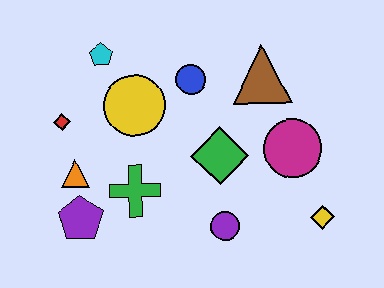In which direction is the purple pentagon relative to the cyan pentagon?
The purple pentagon is below the cyan pentagon.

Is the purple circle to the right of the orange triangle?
Yes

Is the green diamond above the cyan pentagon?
No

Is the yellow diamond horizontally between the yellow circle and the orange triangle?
No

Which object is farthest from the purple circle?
The cyan pentagon is farthest from the purple circle.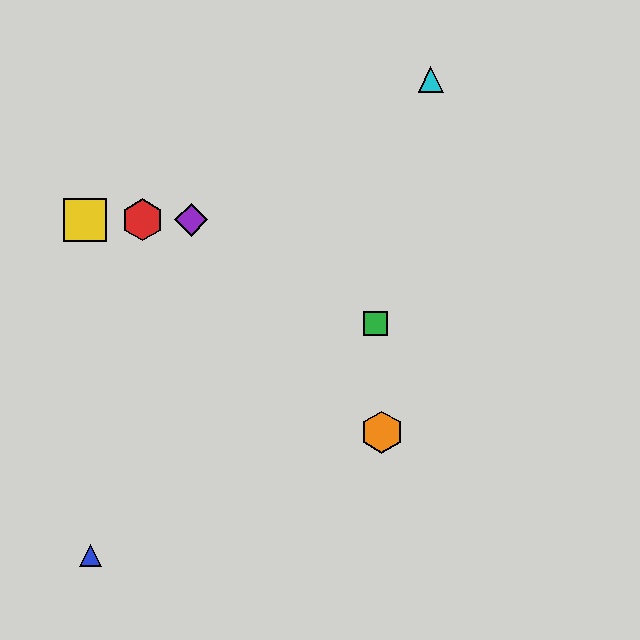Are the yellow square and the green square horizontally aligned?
No, the yellow square is at y≈220 and the green square is at y≈323.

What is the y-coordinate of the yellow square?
The yellow square is at y≈220.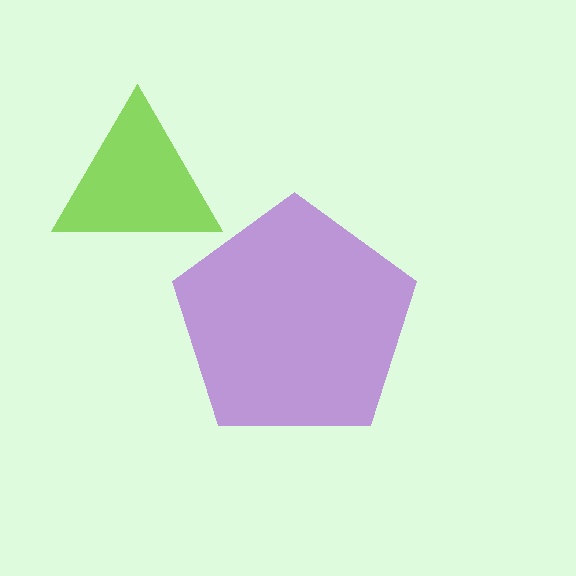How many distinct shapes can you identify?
There are 2 distinct shapes: a purple pentagon, a lime triangle.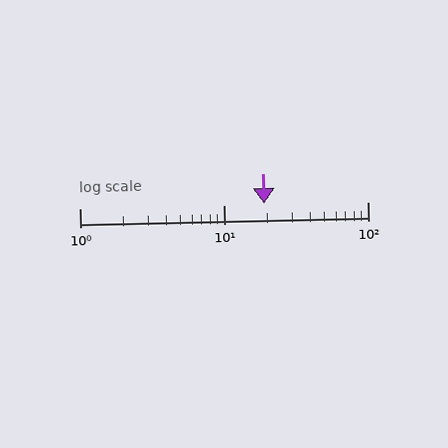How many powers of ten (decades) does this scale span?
The scale spans 2 decades, from 1 to 100.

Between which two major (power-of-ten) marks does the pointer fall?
The pointer is between 10 and 100.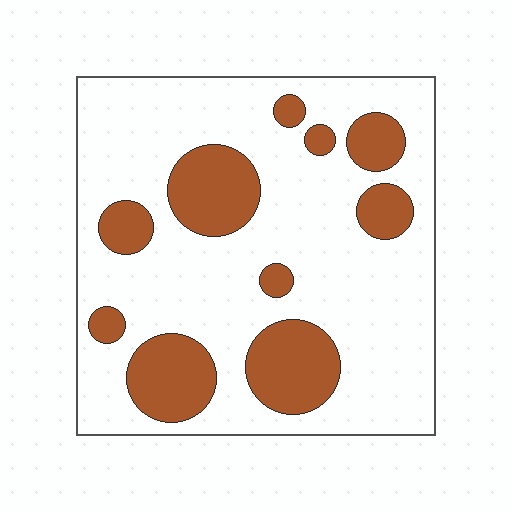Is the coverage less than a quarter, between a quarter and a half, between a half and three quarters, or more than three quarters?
Less than a quarter.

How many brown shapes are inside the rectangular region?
10.